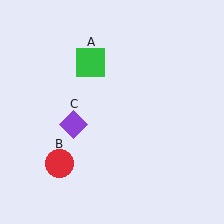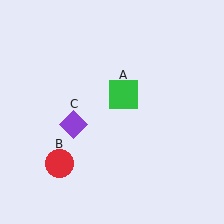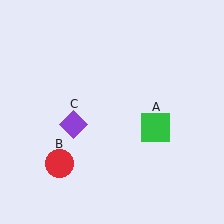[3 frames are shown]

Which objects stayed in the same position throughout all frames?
Red circle (object B) and purple diamond (object C) remained stationary.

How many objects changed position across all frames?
1 object changed position: green square (object A).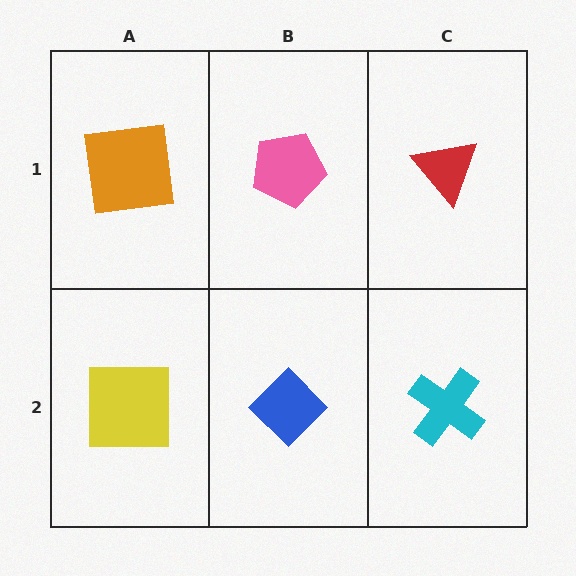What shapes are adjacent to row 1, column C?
A cyan cross (row 2, column C), a pink pentagon (row 1, column B).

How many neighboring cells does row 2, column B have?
3.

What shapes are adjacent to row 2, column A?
An orange square (row 1, column A), a blue diamond (row 2, column B).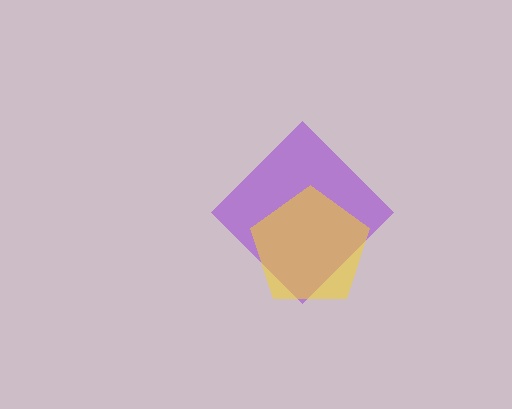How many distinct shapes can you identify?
There are 2 distinct shapes: a purple diamond, a yellow pentagon.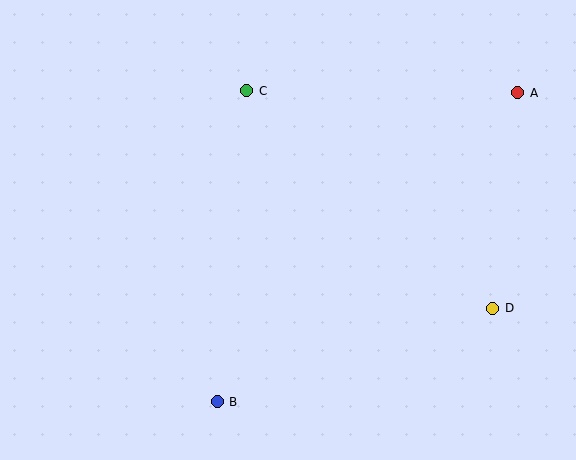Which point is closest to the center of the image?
Point C at (247, 91) is closest to the center.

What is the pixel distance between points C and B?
The distance between C and B is 312 pixels.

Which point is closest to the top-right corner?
Point A is closest to the top-right corner.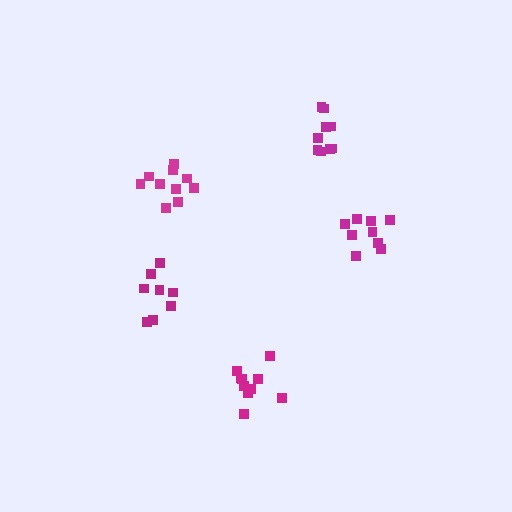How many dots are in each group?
Group 1: 9 dots, Group 2: 10 dots, Group 3: 10 dots, Group 4: 9 dots, Group 5: 8 dots (46 total).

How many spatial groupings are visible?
There are 5 spatial groupings.